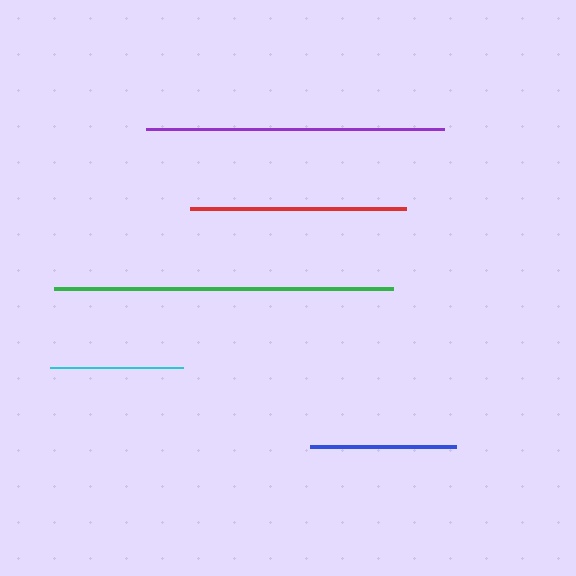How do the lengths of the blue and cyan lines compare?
The blue and cyan lines are approximately the same length.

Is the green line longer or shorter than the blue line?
The green line is longer than the blue line.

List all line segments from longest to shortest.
From longest to shortest: green, purple, red, blue, cyan.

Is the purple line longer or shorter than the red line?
The purple line is longer than the red line.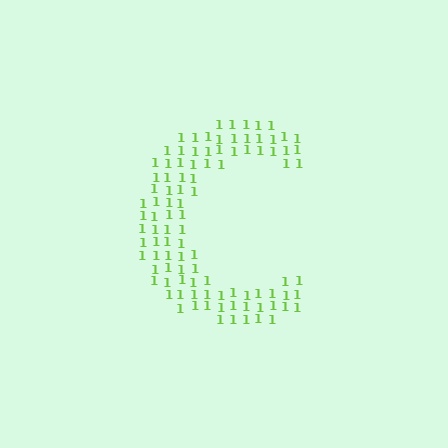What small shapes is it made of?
It is made of small digit 1's.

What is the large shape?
The large shape is the letter C.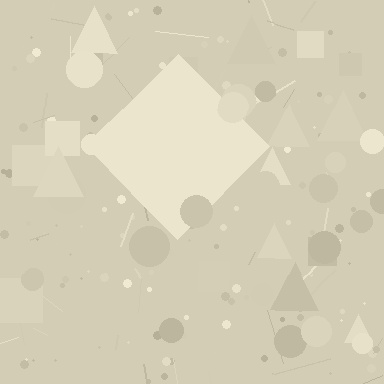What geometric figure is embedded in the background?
A diamond is embedded in the background.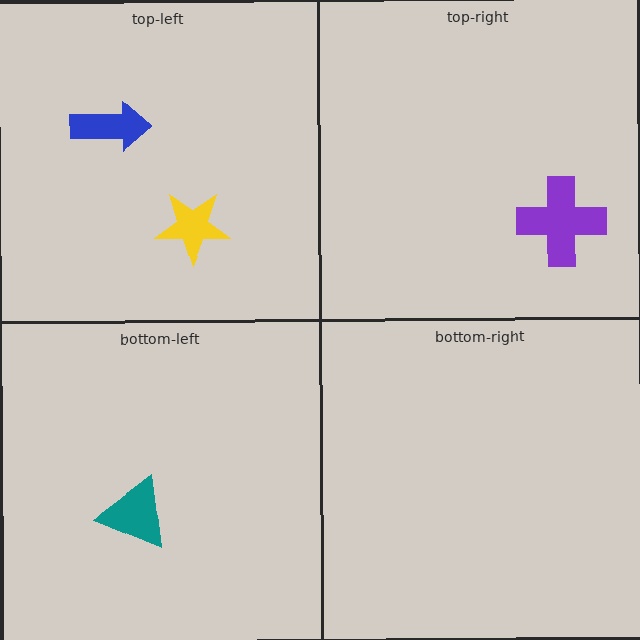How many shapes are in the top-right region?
1.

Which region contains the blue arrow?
The top-left region.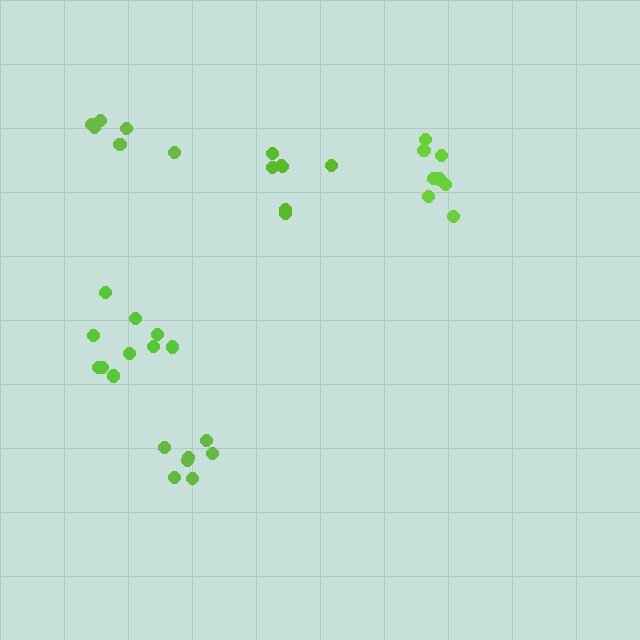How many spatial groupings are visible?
There are 5 spatial groupings.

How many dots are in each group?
Group 1: 6 dots, Group 2: 7 dots, Group 3: 7 dots, Group 4: 10 dots, Group 5: 8 dots (38 total).